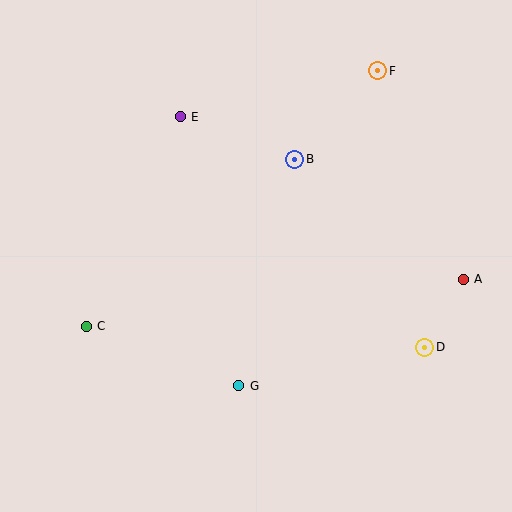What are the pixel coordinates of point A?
Point A is at (463, 279).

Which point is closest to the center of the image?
Point B at (295, 159) is closest to the center.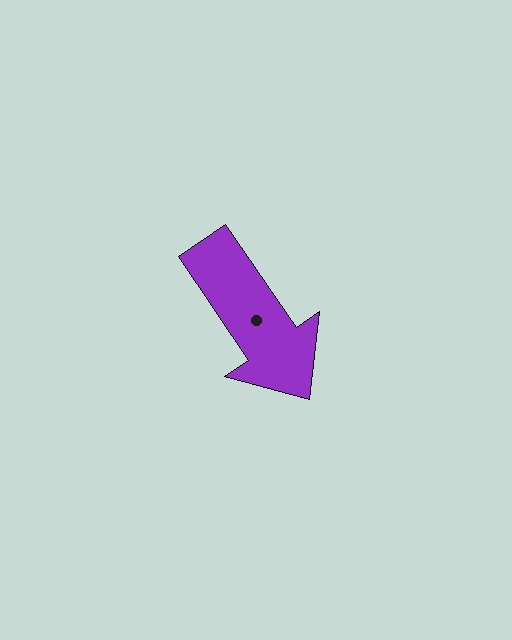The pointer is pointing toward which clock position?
Roughly 5 o'clock.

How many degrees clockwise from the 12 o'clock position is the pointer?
Approximately 146 degrees.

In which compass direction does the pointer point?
Southeast.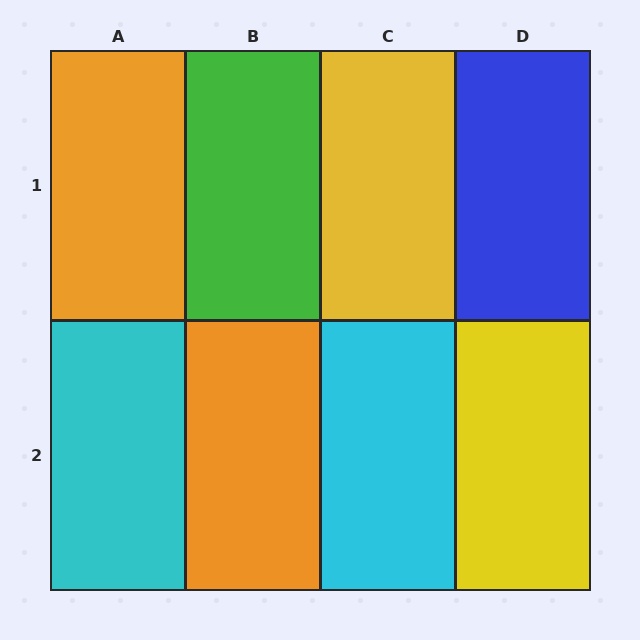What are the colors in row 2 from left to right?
Cyan, orange, cyan, yellow.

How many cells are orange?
2 cells are orange.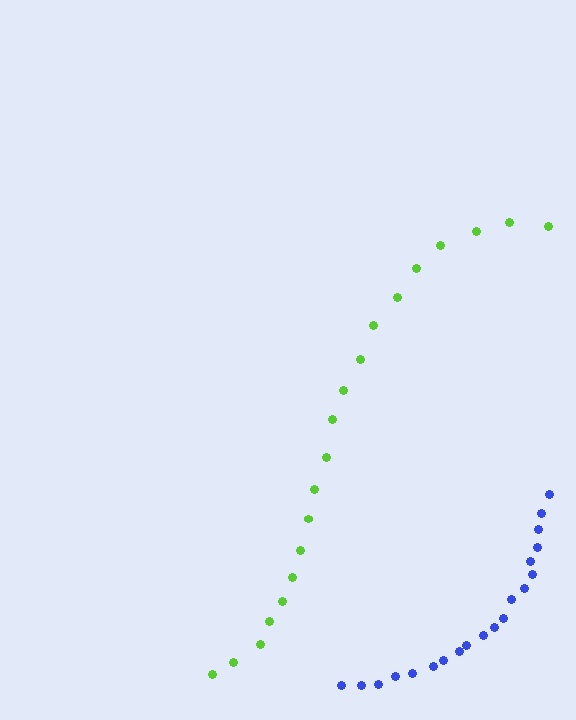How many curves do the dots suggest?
There are 2 distinct paths.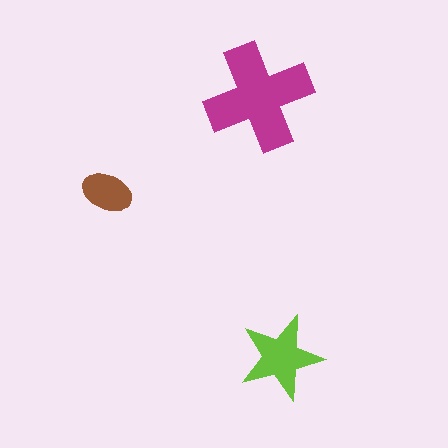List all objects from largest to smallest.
The magenta cross, the lime star, the brown ellipse.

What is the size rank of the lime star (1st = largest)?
2nd.